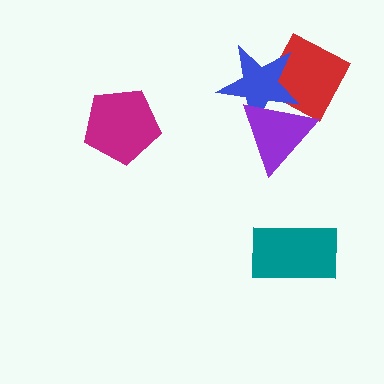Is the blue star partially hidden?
Yes, it is partially covered by another shape.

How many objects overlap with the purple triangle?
2 objects overlap with the purple triangle.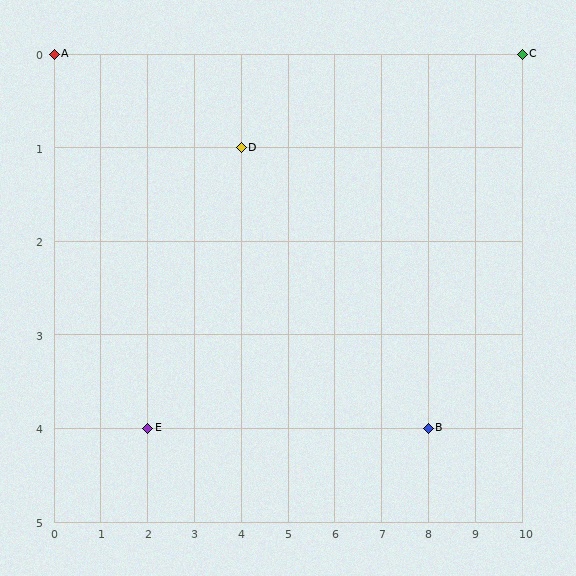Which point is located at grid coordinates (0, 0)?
Point A is at (0, 0).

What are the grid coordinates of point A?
Point A is at grid coordinates (0, 0).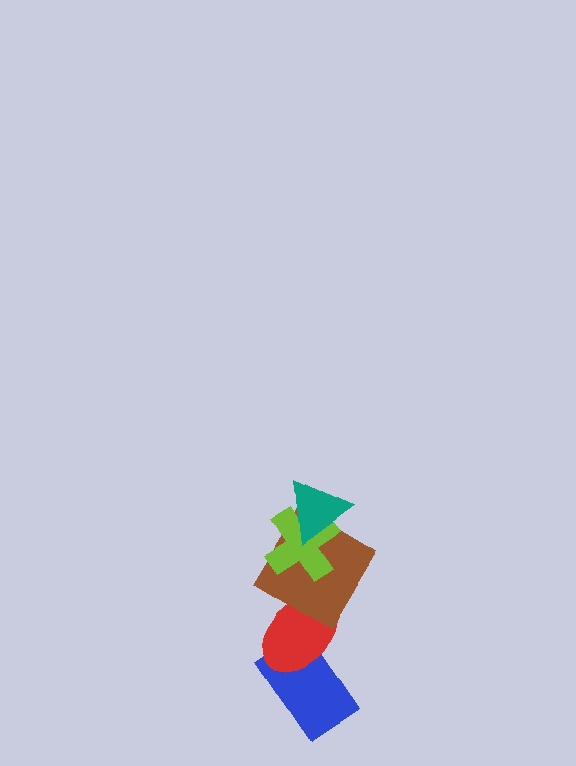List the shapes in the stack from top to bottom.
From top to bottom: the teal triangle, the lime cross, the brown diamond, the red ellipse, the blue rectangle.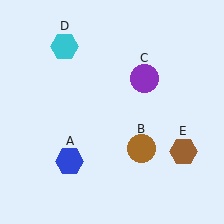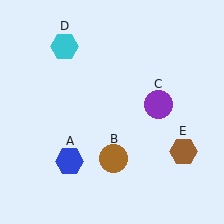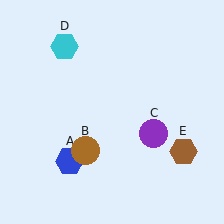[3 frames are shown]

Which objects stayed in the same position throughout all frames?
Blue hexagon (object A) and cyan hexagon (object D) and brown hexagon (object E) remained stationary.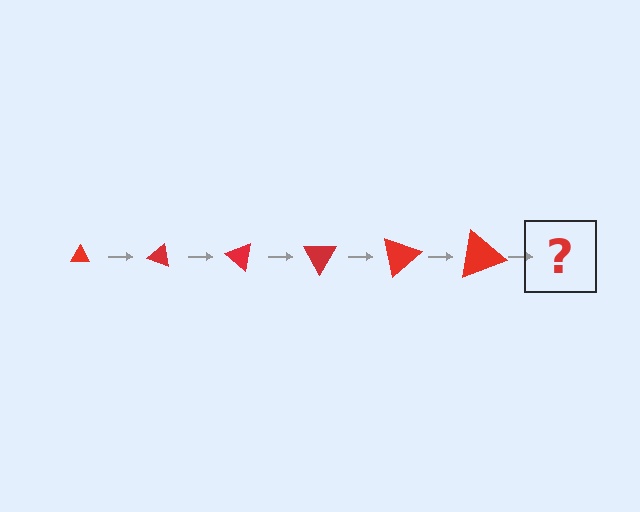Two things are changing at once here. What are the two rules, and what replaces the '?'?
The two rules are that the triangle grows larger each step and it rotates 20 degrees each step. The '?' should be a triangle, larger than the previous one and rotated 120 degrees from the start.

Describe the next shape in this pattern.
It should be a triangle, larger than the previous one and rotated 120 degrees from the start.